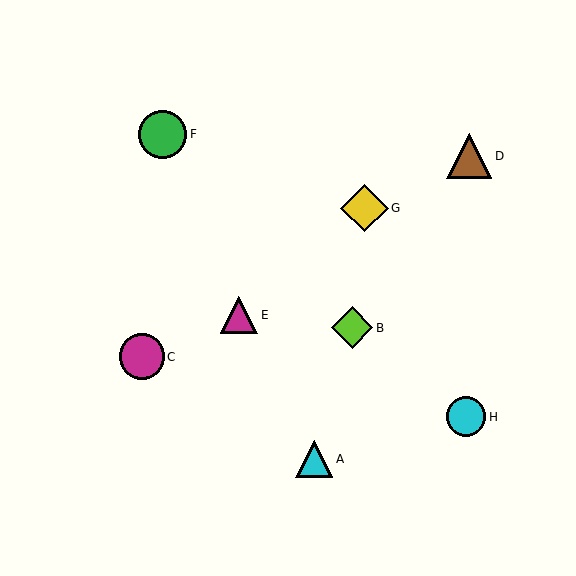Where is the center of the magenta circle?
The center of the magenta circle is at (142, 357).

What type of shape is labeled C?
Shape C is a magenta circle.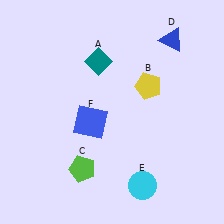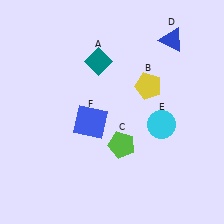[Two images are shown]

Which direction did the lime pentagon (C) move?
The lime pentagon (C) moved right.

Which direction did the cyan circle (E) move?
The cyan circle (E) moved up.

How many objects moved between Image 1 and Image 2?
2 objects moved between the two images.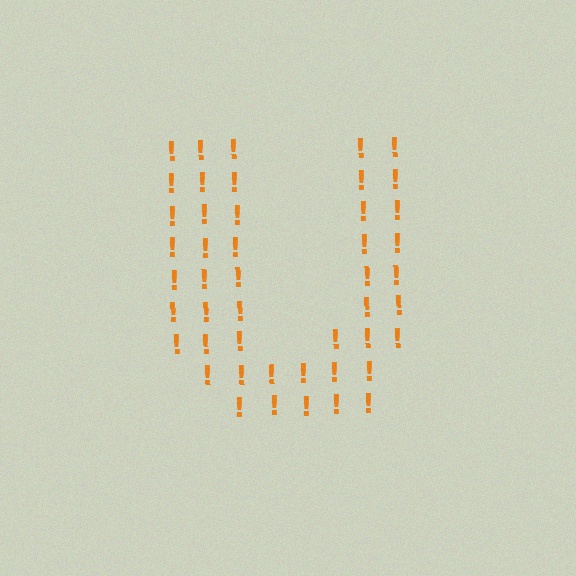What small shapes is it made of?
It is made of small exclamation marks.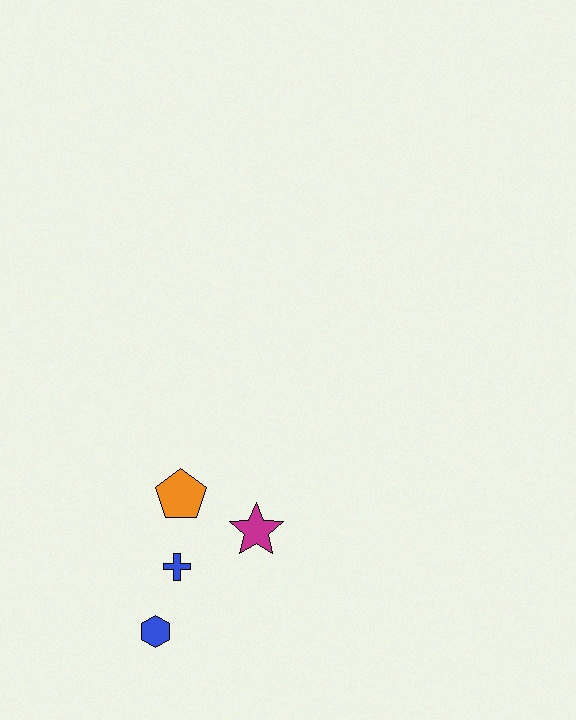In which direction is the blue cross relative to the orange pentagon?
The blue cross is below the orange pentagon.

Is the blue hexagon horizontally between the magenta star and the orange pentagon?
No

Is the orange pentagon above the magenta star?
Yes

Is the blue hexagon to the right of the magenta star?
No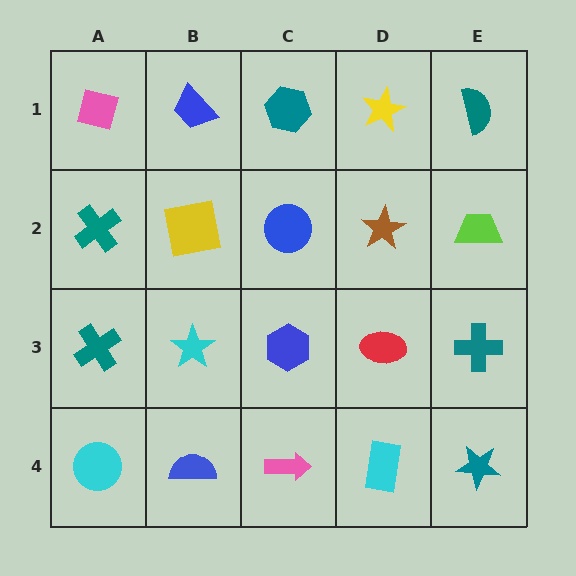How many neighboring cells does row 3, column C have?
4.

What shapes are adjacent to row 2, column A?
A pink square (row 1, column A), a teal cross (row 3, column A), a yellow square (row 2, column B).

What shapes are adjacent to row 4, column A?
A teal cross (row 3, column A), a blue semicircle (row 4, column B).